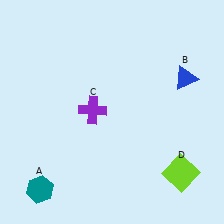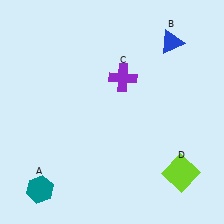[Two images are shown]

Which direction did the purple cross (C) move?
The purple cross (C) moved up.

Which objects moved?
The objects that moved are: the blue triangle (B), the purple cross (C).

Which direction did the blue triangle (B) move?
The blue triangle (B) moved up.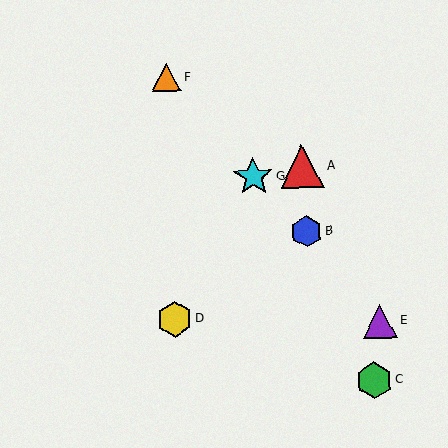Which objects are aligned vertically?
Objects D, F are aligned vertically.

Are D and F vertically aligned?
Yes, both are at x≈174.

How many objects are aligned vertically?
2 objects (D, F) are aligned vertically.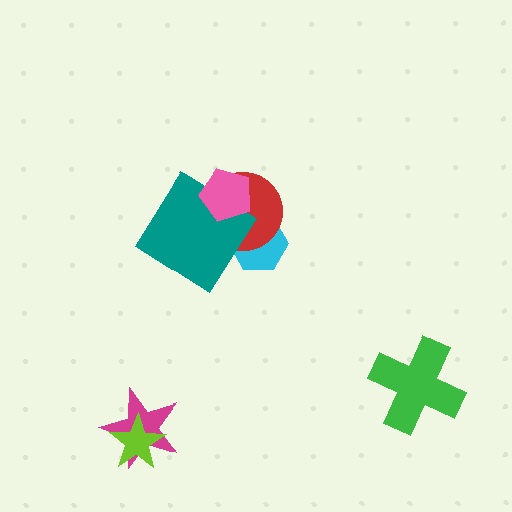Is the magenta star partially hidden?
Yes, it is partially covered by another shape.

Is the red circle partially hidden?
Yes, it is partially covered by another shape.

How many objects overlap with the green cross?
0 objects overlap with the green cross.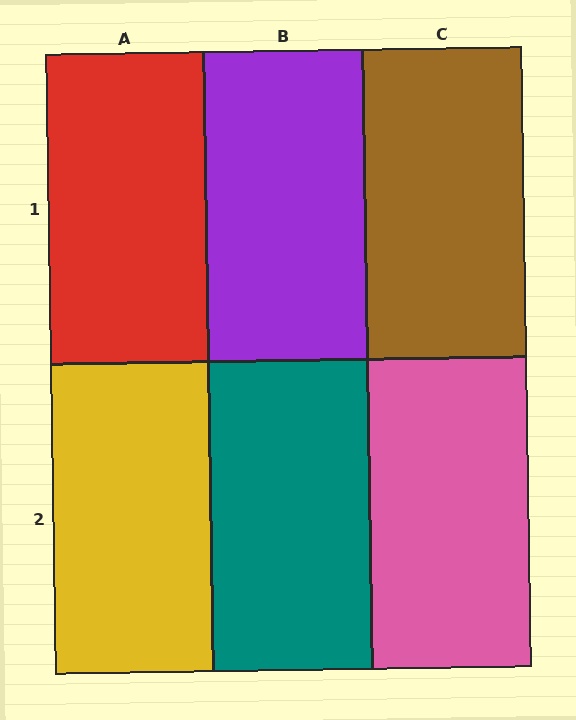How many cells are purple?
1 cell is purple.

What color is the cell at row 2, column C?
Pink.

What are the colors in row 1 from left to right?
Red, purple, brown.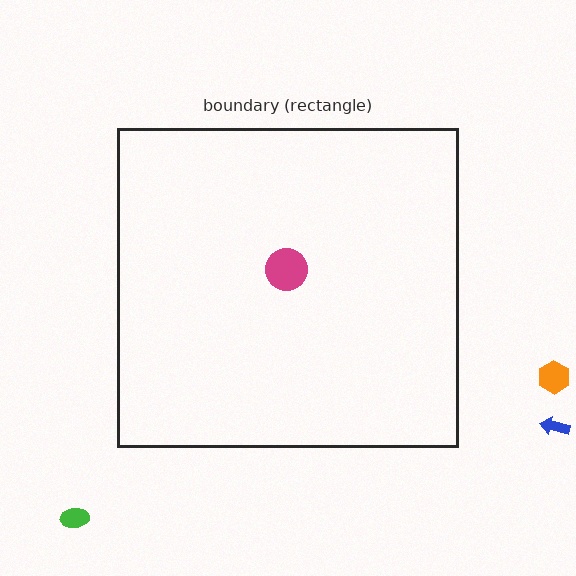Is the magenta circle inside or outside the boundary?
Inside.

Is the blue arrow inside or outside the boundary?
Outside.